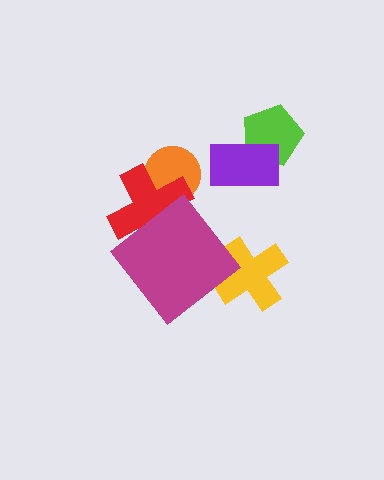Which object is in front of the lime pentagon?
The purple rectangle is in front of the lime pentagon.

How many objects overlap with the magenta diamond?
1 object overlaps with the magenta diamond.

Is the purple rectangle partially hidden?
No, no other shape covers it.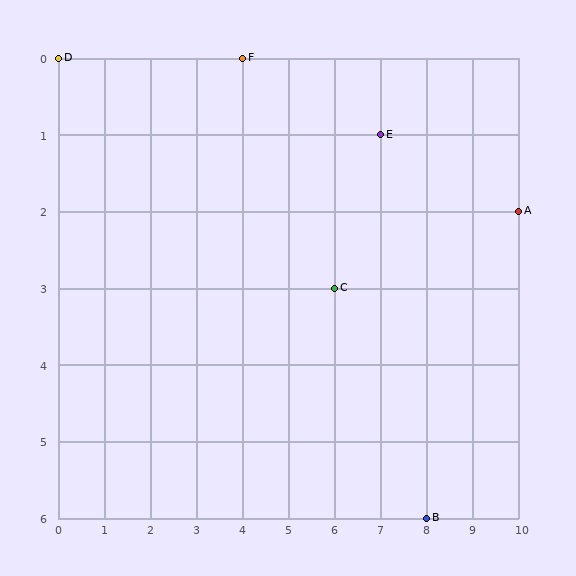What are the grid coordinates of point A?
Point A is at grid coordinates (10, 2).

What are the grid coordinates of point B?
Point B is at grid coordinates (8, 6).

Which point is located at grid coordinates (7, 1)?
Point E is at (7, 1).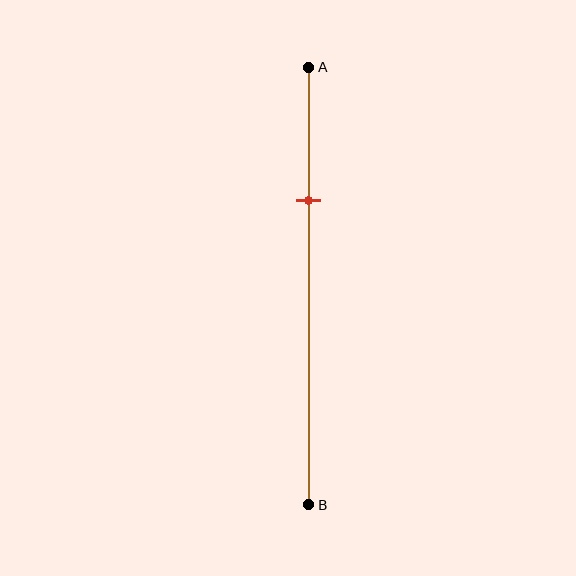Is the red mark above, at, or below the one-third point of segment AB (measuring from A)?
The red mark is approximately at the one-third point of segment AB.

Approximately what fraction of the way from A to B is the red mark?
The red mark is approximately 30% of the way from A to B.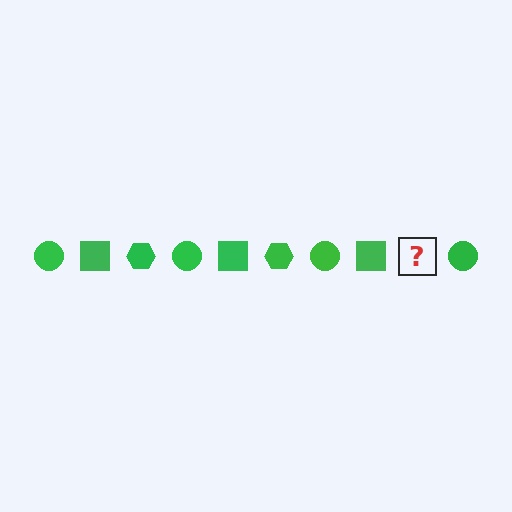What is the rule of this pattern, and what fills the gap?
The rule is that the pattern cycles through circle, square, hexagon shapes in green. The gap should be filled with a green hexagon.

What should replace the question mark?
The question mark should be replaced with a green hexagon.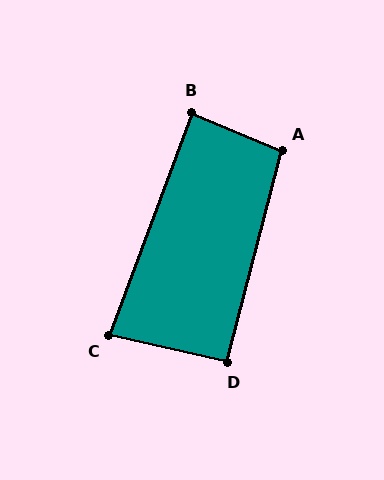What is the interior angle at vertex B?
Approximately 88 degrees (approximately right).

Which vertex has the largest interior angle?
A, at approximately 98 degrees.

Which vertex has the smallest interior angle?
C, at approximately 82 degrees.